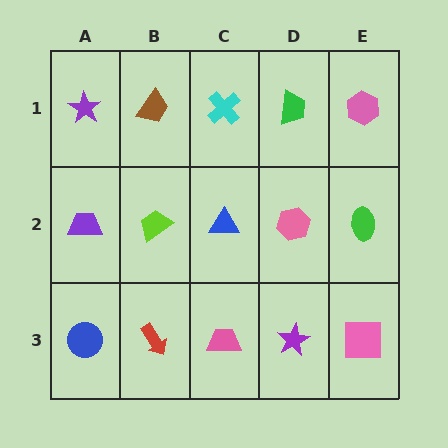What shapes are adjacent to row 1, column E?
A green ellipse (row 2, column E), a green trapezoid (row 1, column D).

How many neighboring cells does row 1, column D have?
3.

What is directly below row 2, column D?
A purple star.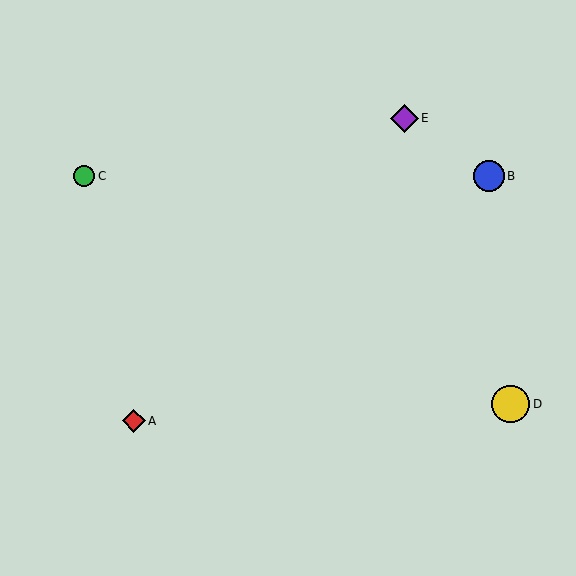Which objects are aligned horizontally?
Objects B, C are aligned horizontally.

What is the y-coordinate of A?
Object A is at y≈421.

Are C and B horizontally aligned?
Yes, both are at y≈176.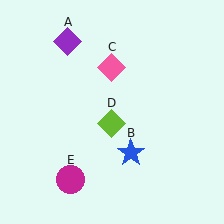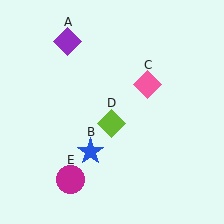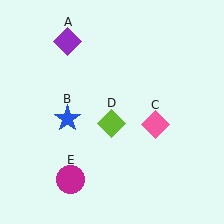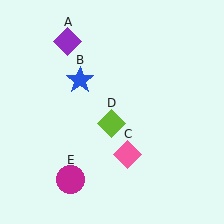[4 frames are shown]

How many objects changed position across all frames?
2 objects changed position: blue star (object B), pink diamond (object C).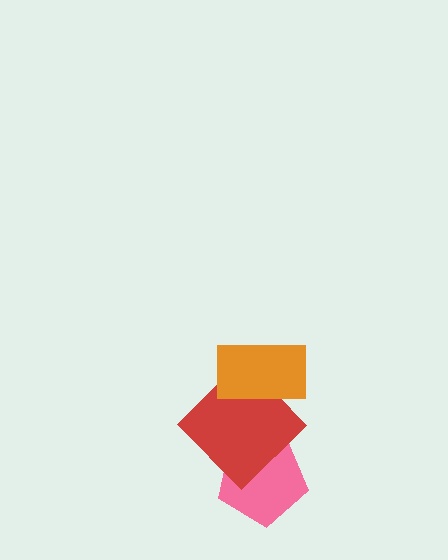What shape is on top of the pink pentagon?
The red diamond is on top of the pink pentagon.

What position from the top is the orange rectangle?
The orange rectangle is 1st from the top.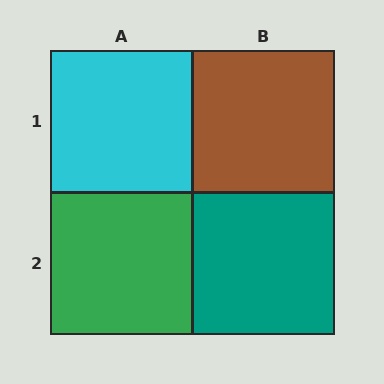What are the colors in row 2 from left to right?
Green, teal.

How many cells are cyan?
1 cell is cyan.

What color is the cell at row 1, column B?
Brown.